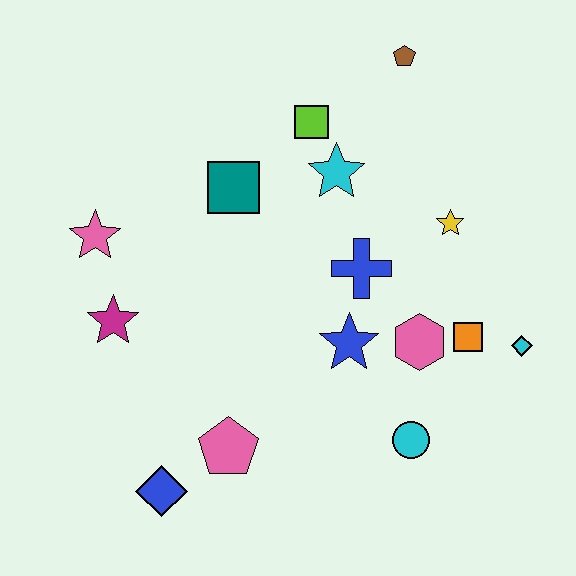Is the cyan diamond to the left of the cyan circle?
No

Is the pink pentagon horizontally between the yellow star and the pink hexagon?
No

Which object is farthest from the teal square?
The cyan diamond is farthest from the teal square.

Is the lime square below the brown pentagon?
Yes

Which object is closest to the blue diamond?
The pink pentagon is closest to the blue diamond.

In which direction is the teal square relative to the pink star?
The teal square is to the right of the pink star.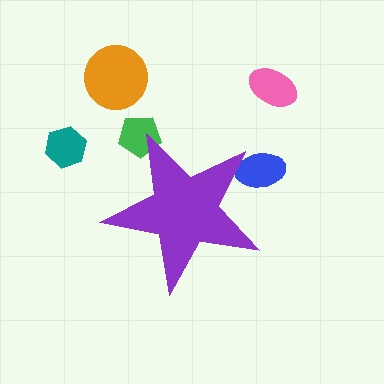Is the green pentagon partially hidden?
Yes, the green pentagon is partially hidden behind the purple star.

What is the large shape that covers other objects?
A purple star.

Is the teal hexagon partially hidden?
No, the teal hexagon is fully visible.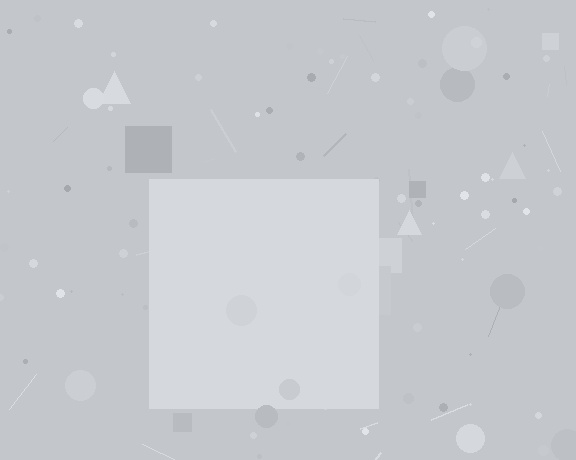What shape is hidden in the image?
A square is hidden in the image.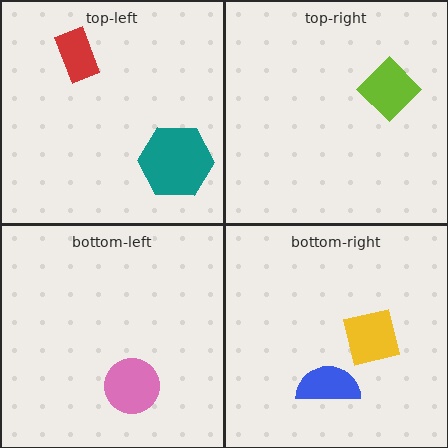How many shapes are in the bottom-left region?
1.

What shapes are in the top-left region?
The teal hexagon, the red rectangle.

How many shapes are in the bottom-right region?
2.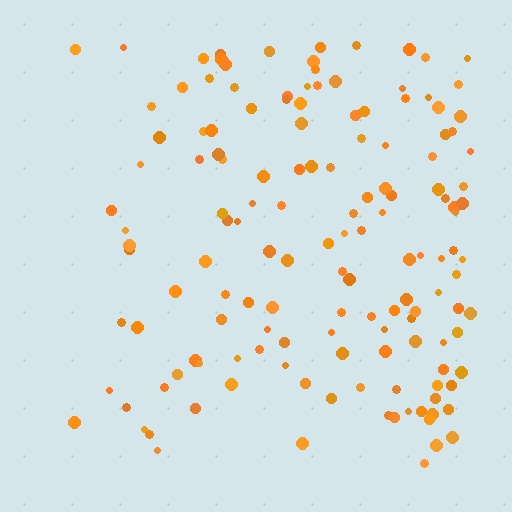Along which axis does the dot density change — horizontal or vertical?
Horizontal.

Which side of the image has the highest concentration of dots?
The right.